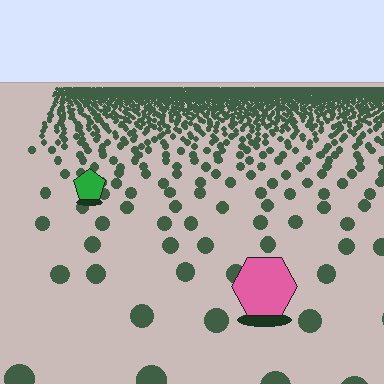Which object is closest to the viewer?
The pink hexagon is closest. The texture marks near it are larger and more spread out.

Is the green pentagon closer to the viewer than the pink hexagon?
No. The pink hexagon is closer — you can tell from the texture gradient: the ground texture is coarser near it.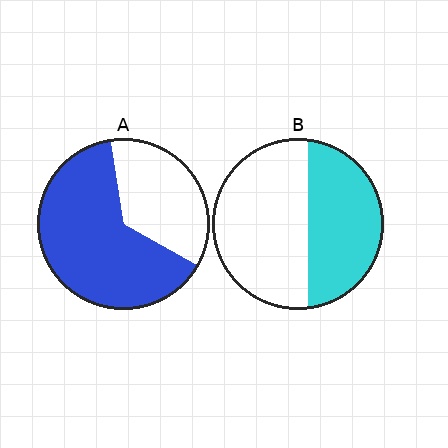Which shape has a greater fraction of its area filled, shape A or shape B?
Shape A.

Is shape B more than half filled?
No.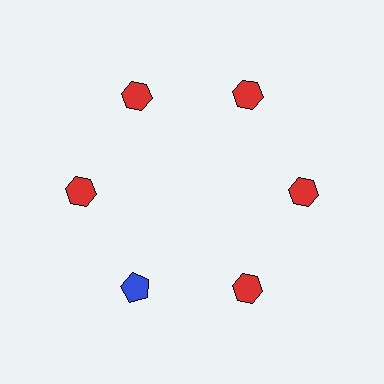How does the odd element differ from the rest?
It differs in both color (blue instead of red) and shape (pentagon instead of hexagon).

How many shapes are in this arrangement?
There are 6 shapes arranged in a ring pattern.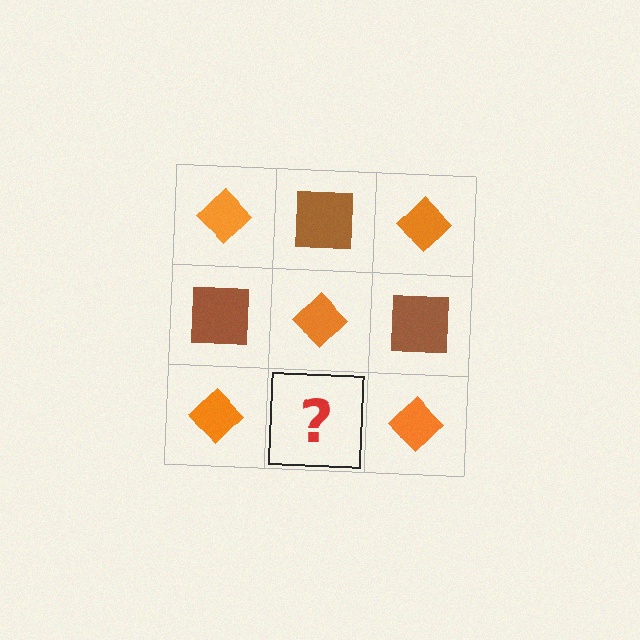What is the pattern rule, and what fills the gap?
The rule is that it alternates orange diamond and brown square in a checkerboard pattern. The gap should be filled with a brown square.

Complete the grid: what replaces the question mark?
The question mark should be replaced with a brown square.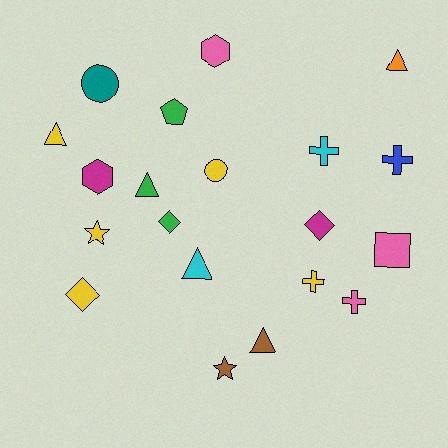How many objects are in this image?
There are 20 objects.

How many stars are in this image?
There are 2 stars.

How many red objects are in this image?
There are no red objects.